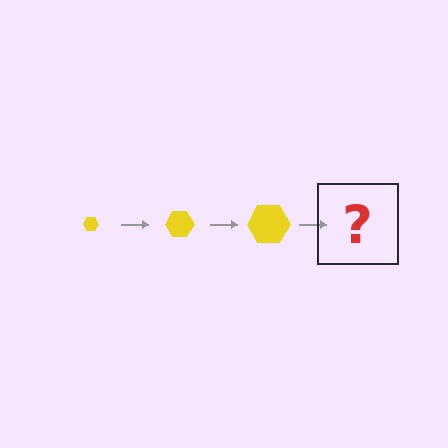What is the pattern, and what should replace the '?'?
The pattern is that the hexagon gets progressively larger each step. The '?' should be a yellow hexagon, larger than the previous one.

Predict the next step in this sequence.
The next step is a yellow hexagon, larger than the previous one.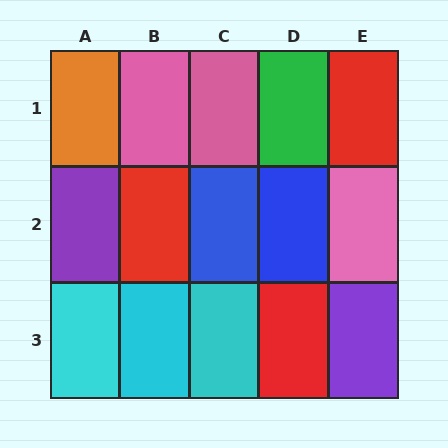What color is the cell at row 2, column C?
Blue.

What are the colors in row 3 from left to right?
Cyan, cyan, cyan, red, purple.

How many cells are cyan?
3 cells are cyan.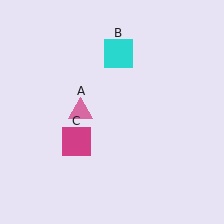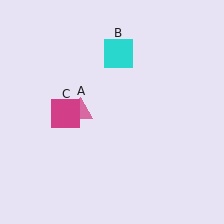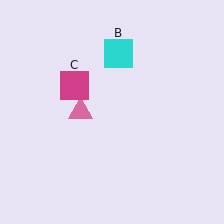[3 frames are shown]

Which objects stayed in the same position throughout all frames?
Pink triangle (object A) and cyan square (object B) remained stationary.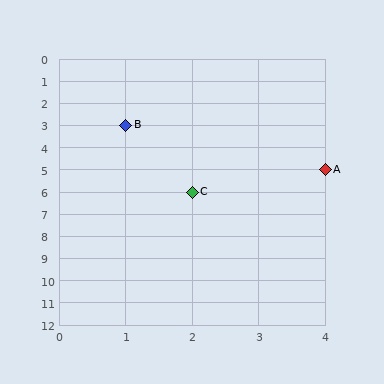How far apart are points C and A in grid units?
Points C and A are 2 columns and 1 row apart (about 2.2 grid units diagonally).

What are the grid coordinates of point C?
Point C is at grid coordinates (2, 6).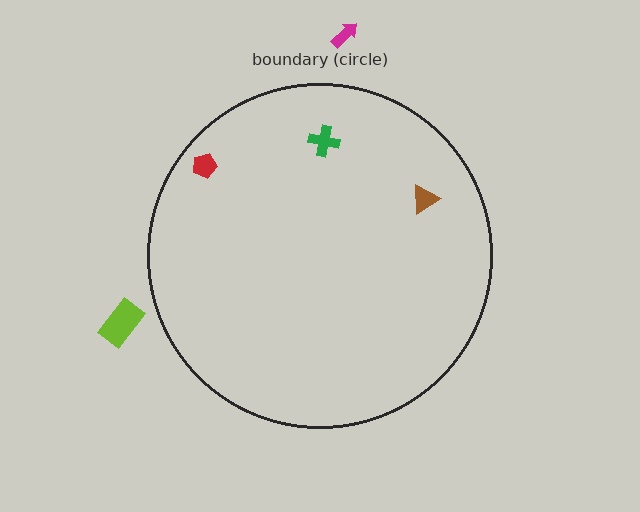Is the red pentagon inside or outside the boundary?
Inside.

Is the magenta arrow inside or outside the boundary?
Outside.